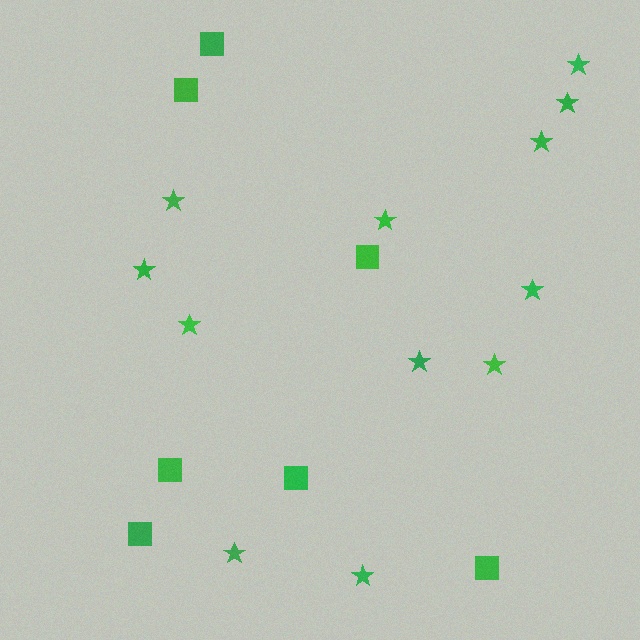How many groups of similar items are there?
There are 2 groups: one group of squares (7) and one group of stars (12).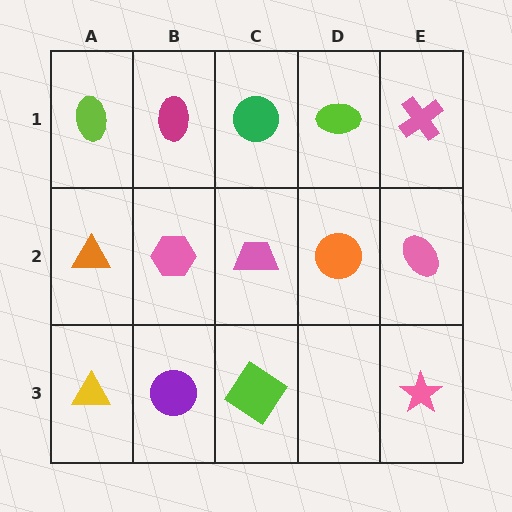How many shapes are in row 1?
5 shapes.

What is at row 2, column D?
An orange circle.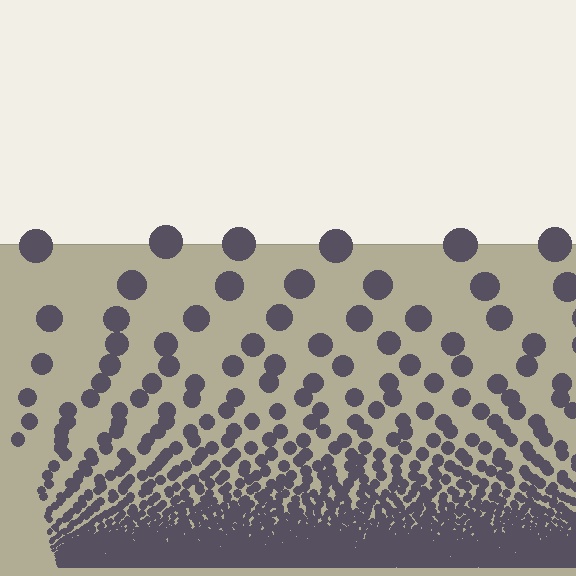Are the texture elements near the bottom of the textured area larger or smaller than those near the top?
Smaller. The gradient is inverted — elements near the bottom are smaller and denser.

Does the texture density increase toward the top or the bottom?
Density increases toward the bottom.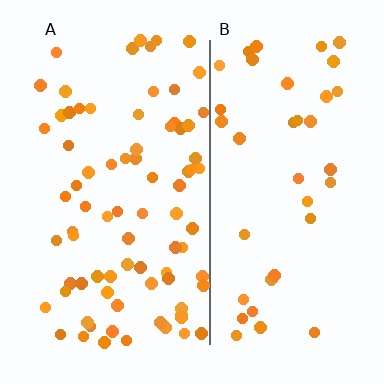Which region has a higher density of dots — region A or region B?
A (the left).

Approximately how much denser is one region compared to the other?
Approximately 2.0× — region A over region B.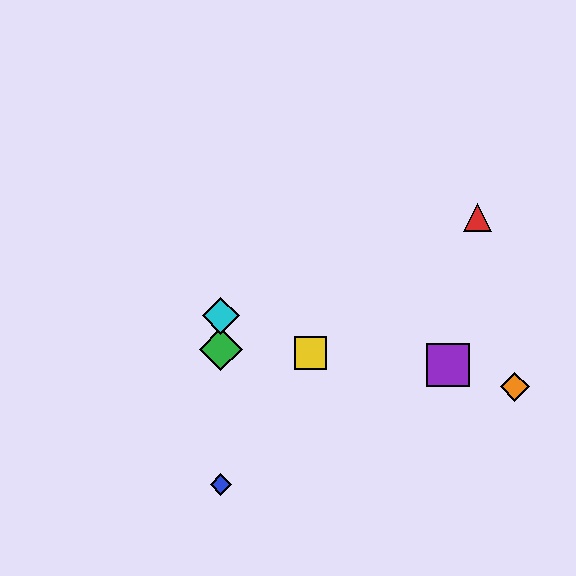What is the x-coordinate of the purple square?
The purple square is at x≈448.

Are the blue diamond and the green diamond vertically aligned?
Yes, both are at x≈221.